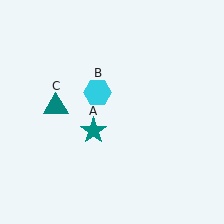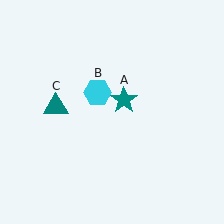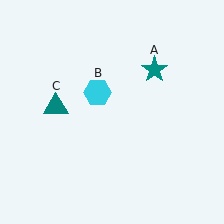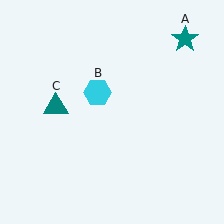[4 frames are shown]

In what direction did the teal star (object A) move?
The teal star (object A) moved up and to the right.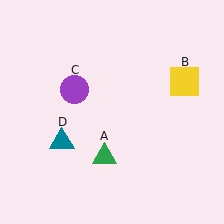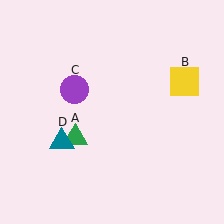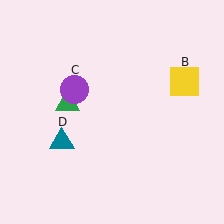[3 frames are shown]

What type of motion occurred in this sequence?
The green triangle (object A) rotated clockwise around the center of the scene.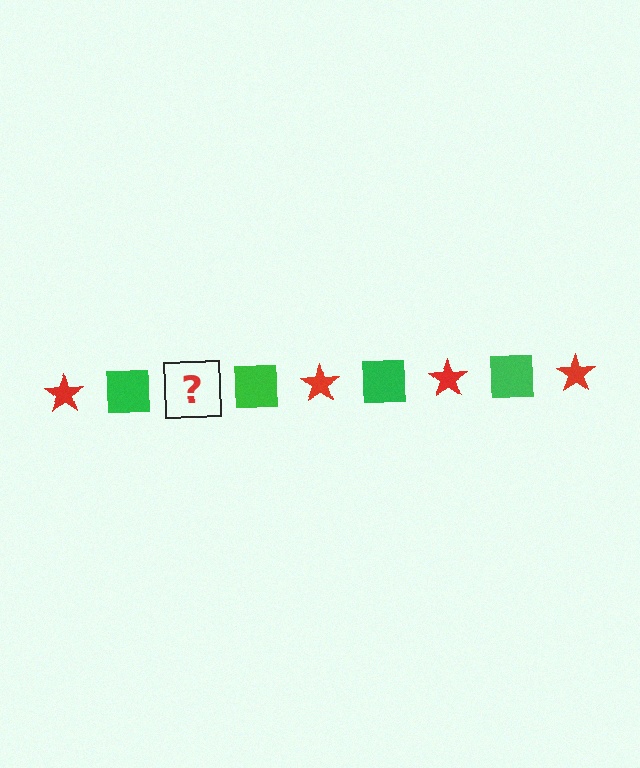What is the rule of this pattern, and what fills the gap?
The rule is that the pattern alternates between red star and green square. The gap should be filled with a red star.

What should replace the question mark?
The question mark should be replaced with a red star.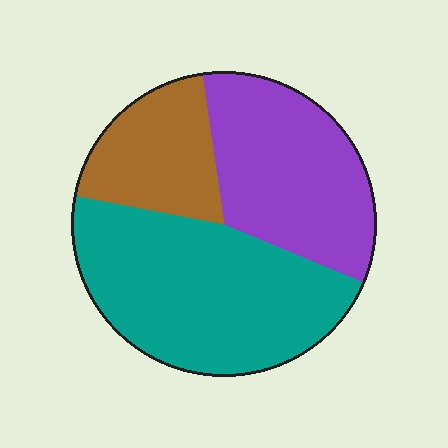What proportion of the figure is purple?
Purple covers roughly 35% of the figure.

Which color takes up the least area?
Brown, at roughly 20%.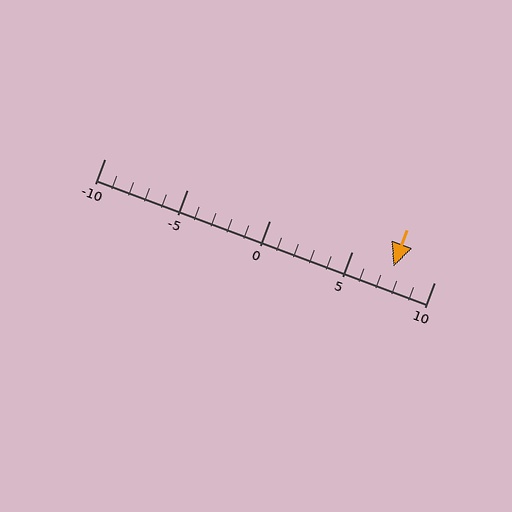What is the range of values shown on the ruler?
The ruler shows values from -10 to 10.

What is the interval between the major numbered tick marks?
The major tick marks are spaced 5 units apart.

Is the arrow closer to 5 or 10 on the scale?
The arrow is closer to 10.